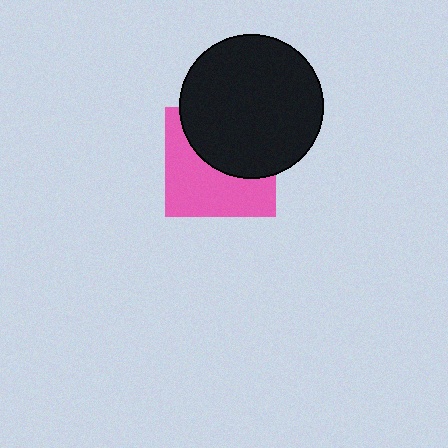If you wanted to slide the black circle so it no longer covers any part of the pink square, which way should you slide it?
Slide it up — that is the most direct way to separate the two shapes.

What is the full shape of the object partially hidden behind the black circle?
The partially hidden object is a pink square.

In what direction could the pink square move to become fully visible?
The pink square could move down. That would shift it out from behind the black circle entirely.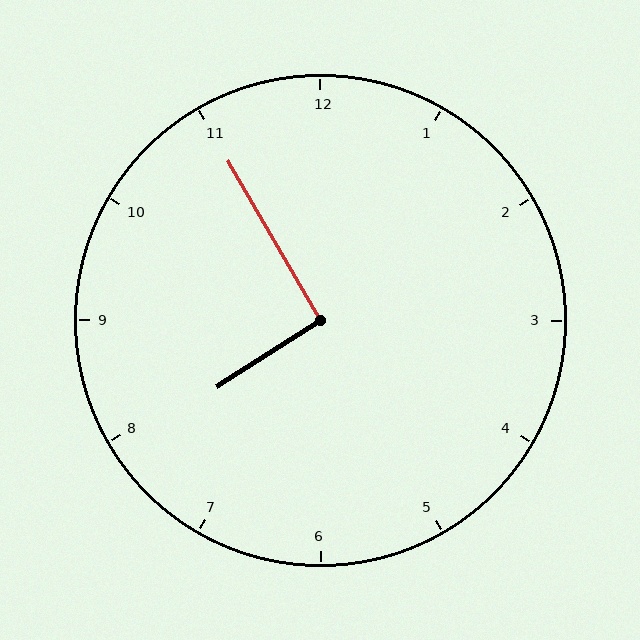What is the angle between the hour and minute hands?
Approximately 92 degrees.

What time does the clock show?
7:55.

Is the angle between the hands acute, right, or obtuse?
It is right.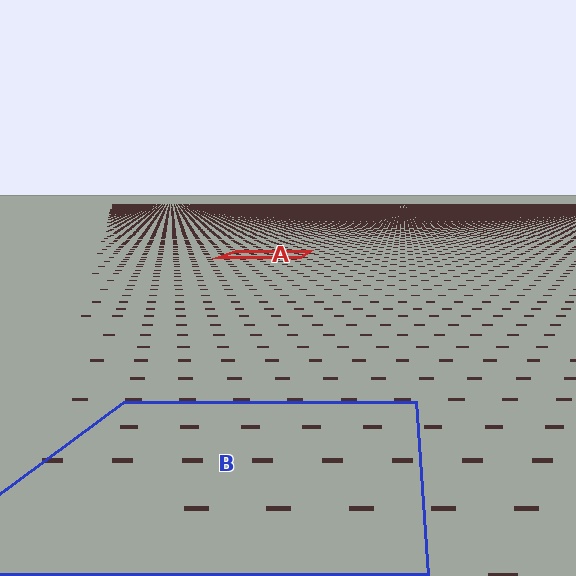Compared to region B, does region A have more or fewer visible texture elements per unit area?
Region A has more texture elements per unit area — they are packed more densely because it is farther away.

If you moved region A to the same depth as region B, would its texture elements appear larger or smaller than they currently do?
They would appear larger. At a closer depth, the same texture elements are projected at a bigger on-screen size.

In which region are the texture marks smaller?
The texture marks are smaller in region A, because it is farther away.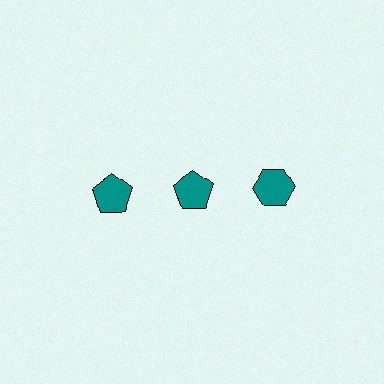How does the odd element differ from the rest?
It has a different shape: hexagon instead of pentagon.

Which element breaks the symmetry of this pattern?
The teal hexagon in the top row, center column breaks the symmetry. All other shapes are teal pentagons.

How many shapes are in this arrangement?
There are 3 shapes arranged in a grid pattern.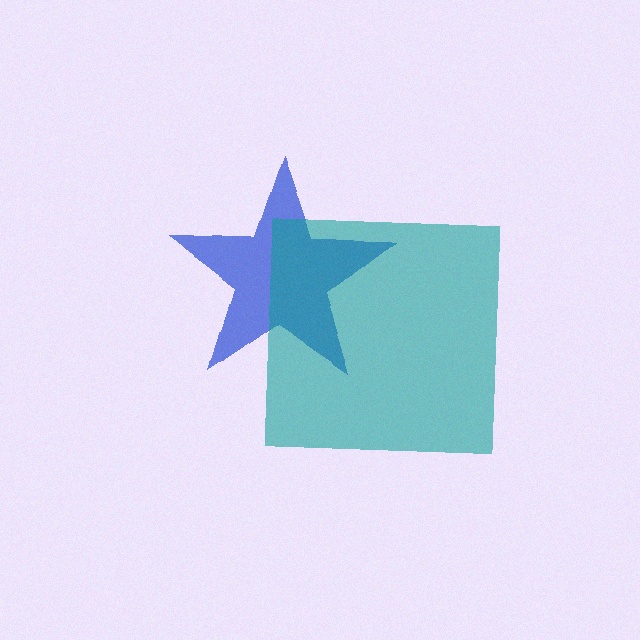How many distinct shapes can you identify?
There are 2 distinct shapes: a blue star, a teal square.